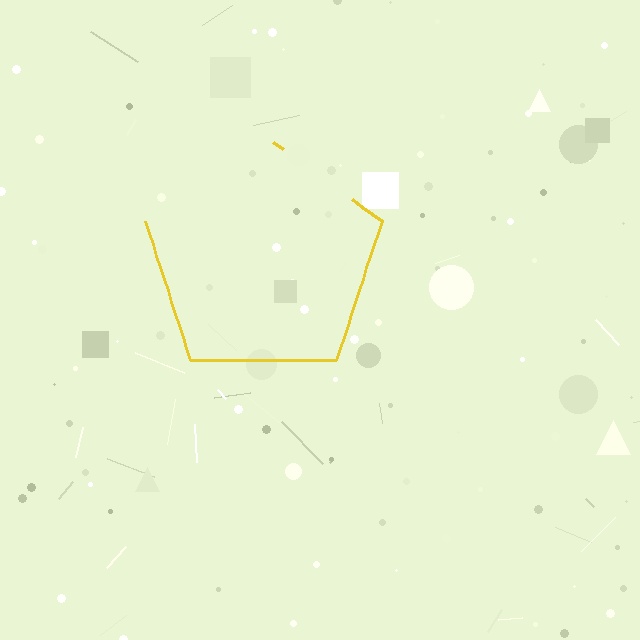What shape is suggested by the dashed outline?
The dashed outline suggests a pentagon.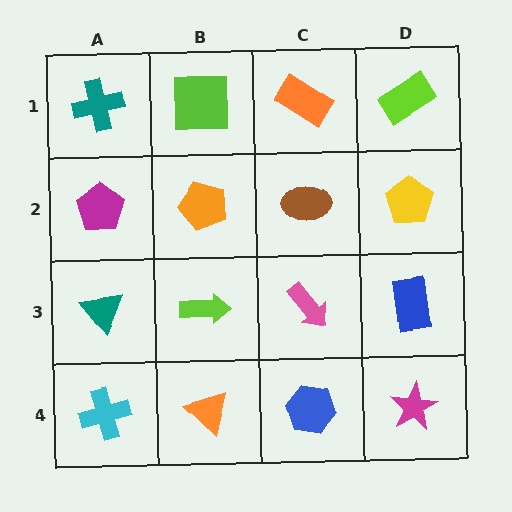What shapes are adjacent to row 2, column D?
A lime rectangle (row 1, column D), a blue rectangle (row 3, column D), a brown ellipse (row 2, column C).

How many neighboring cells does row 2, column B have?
4.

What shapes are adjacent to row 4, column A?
A teal triangle (row 3, column A), an orange triangle (row 4, column B).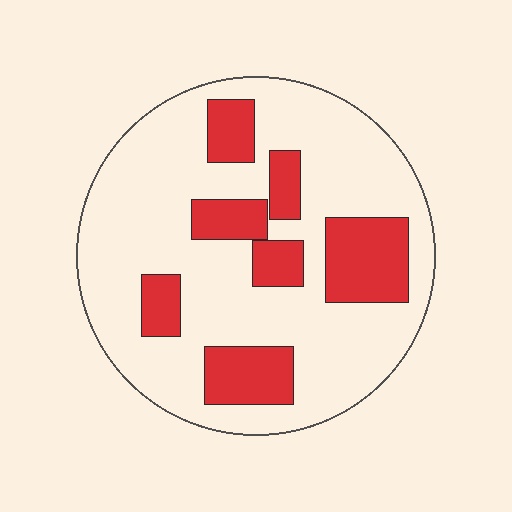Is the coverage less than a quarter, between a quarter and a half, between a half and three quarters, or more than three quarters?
Between a quarter and a half.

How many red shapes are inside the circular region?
7.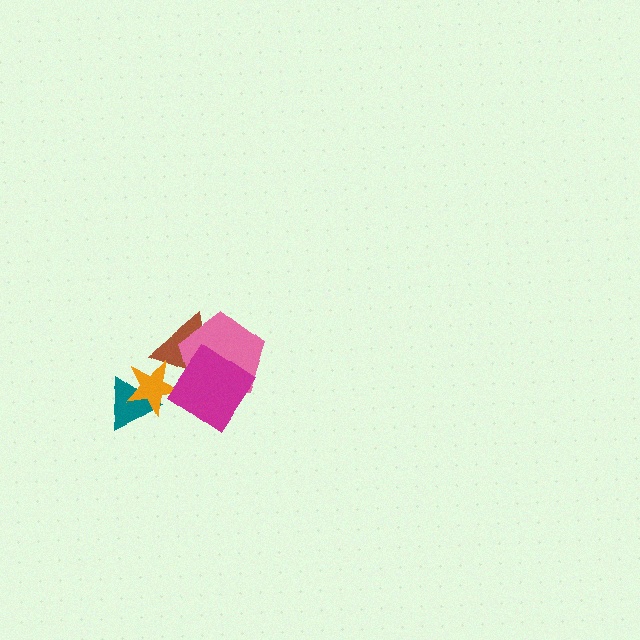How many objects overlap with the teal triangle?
1 object overlaps with the teal triangle.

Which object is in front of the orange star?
The magenta diamond is in front of the orange star.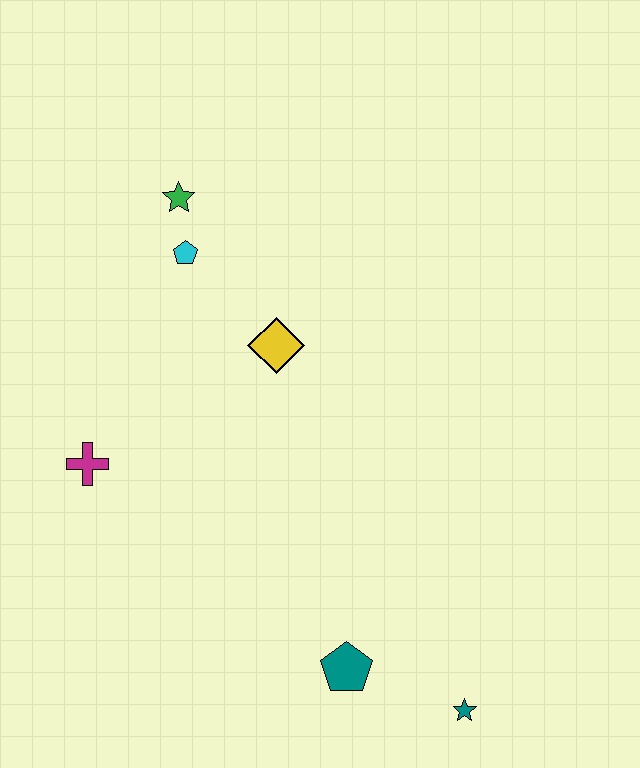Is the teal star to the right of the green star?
Yes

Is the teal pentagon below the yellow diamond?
Yes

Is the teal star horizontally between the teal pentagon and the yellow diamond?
No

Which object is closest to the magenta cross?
The yellow diamond is closest to the magenta cross.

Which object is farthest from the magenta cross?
The teal star is farthest from the magenta cross.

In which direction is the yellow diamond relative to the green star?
The yellow diamond is below the green star.